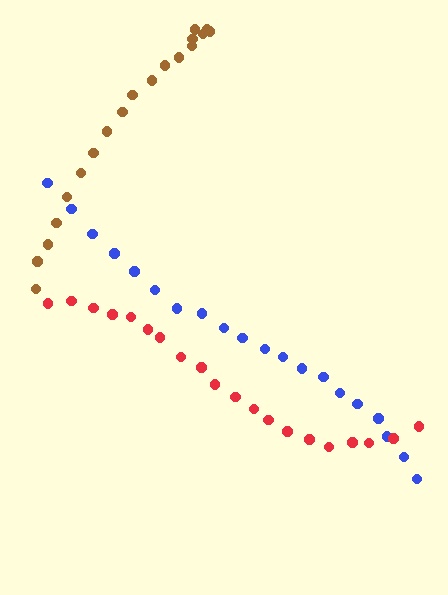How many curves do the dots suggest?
There are 3 distinct paths.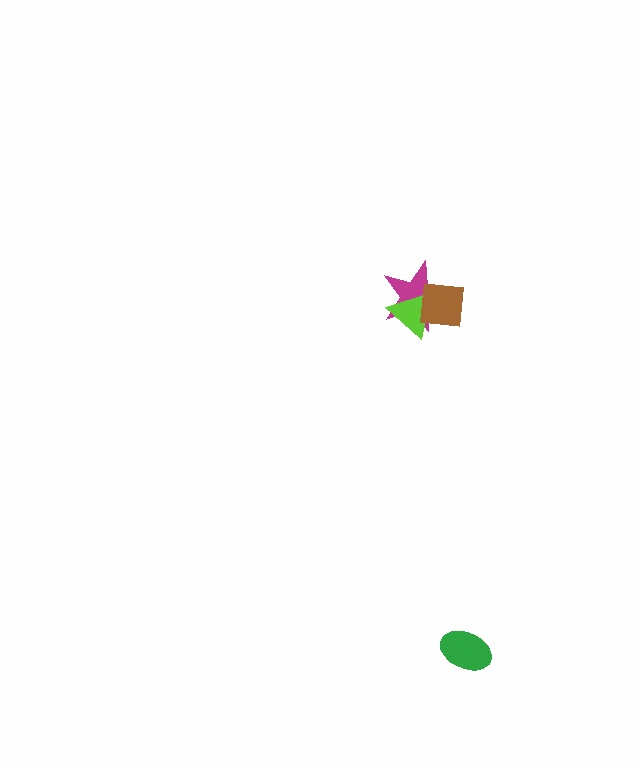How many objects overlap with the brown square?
2 objects overlap with the brown square.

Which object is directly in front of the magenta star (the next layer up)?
The lime triangle is directly in front of the magenta star.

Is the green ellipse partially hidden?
No, no other shape covers it.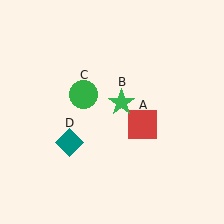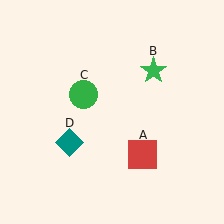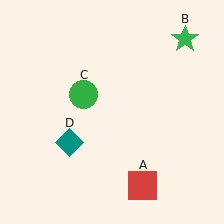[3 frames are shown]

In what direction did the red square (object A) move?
The red square (object A) moved down.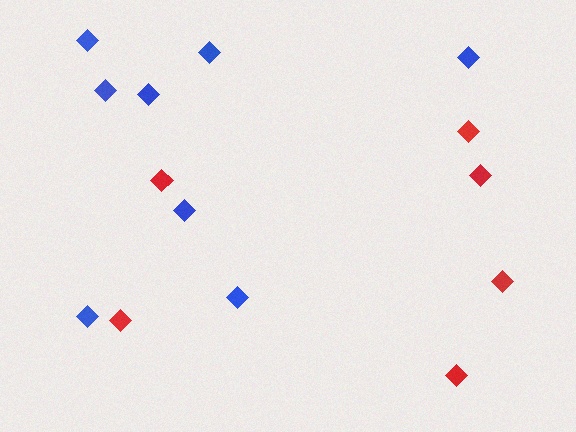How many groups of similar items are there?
There are 2 groups: one group of red diamonds (6) and one group of blue diamonds (8).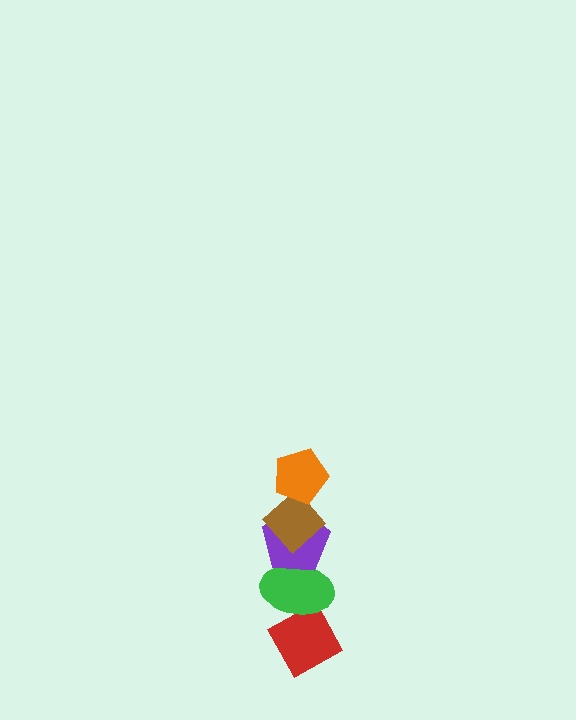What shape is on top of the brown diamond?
The orange pentagon is on top of the brown diamond.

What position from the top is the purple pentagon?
The purple pentagon is 3rd from the top.